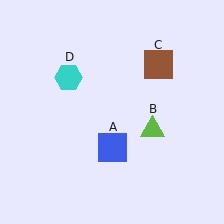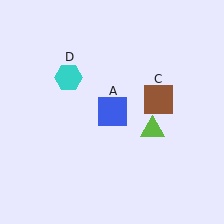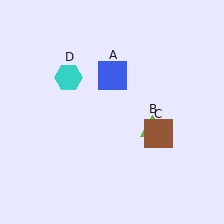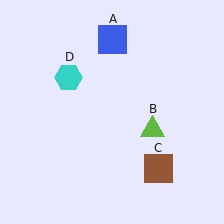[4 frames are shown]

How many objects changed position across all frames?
2 objects changed position: blue square (object A), brown square (object C).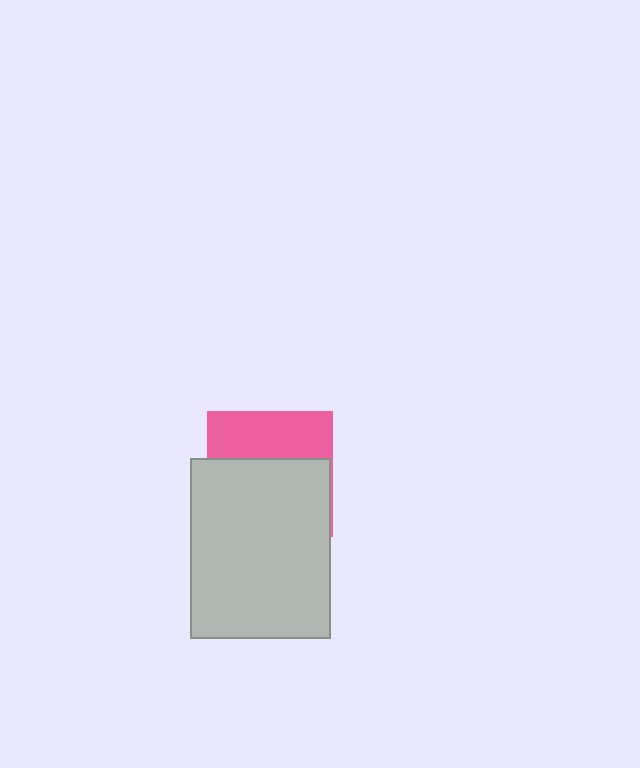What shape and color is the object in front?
The object in front is a light gray rectangle.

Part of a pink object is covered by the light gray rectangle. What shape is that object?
It is a square.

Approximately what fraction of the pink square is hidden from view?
Roughly 62% of the pink square is hidden behind the light gray rectangle.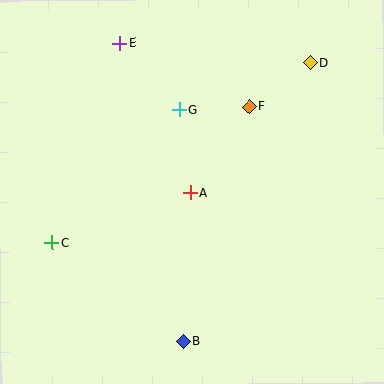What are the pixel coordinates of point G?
Point G is at (180, 110).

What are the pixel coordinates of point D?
Point D is at (310, 63).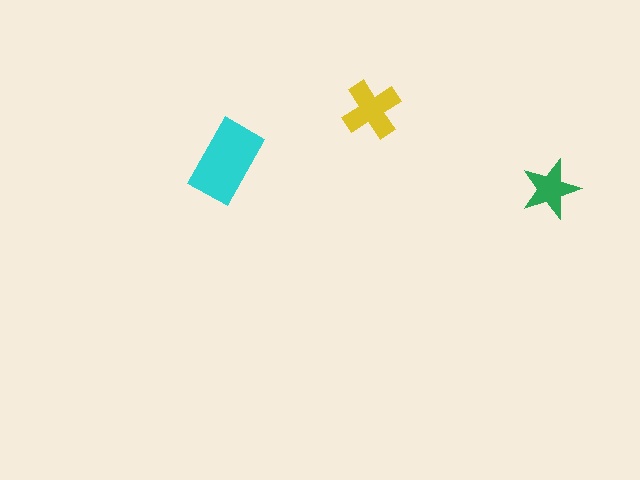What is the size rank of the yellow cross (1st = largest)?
2nd.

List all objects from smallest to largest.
The green star, the yellow cross, the cyan rectangle.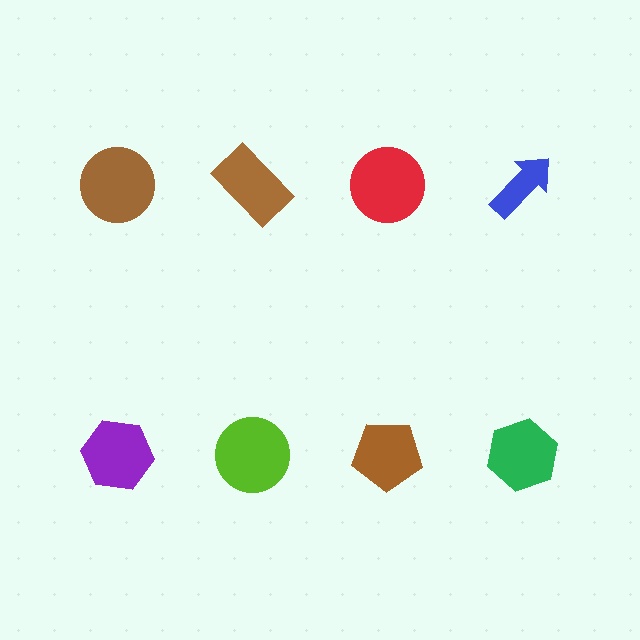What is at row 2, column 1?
A purple hexagon.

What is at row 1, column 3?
A red circle.